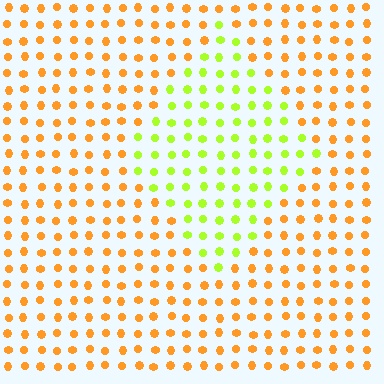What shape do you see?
I see a diamond.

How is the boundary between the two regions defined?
The boundary is defined purely by a slight shift in hue (about 53 degrees). Spacing, size, and orientation are identical on both sides.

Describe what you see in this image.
The image is filled with small orange elements in a uniform arrangement. A diamond-shaped region is visible where the elements are tinted to a slightly different hue, forming a subtle color boundary.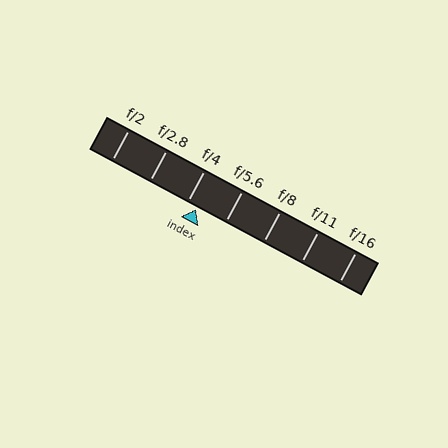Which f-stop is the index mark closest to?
The index mark is closest to f/4.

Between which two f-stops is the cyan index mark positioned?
The index mark is between f/4 and f/5.6.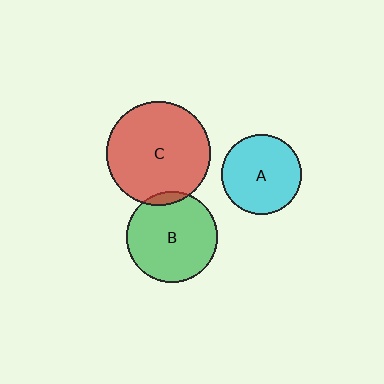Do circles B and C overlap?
Yes.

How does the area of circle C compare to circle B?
Approximately 1.3 times.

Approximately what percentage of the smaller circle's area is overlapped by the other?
Approximately 5%.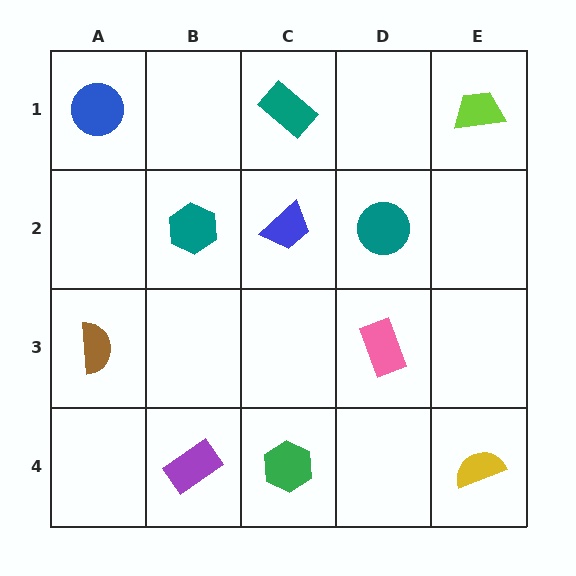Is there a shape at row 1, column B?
No, that cell is empty.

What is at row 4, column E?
A yellow semicircle.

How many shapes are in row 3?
2 shapes.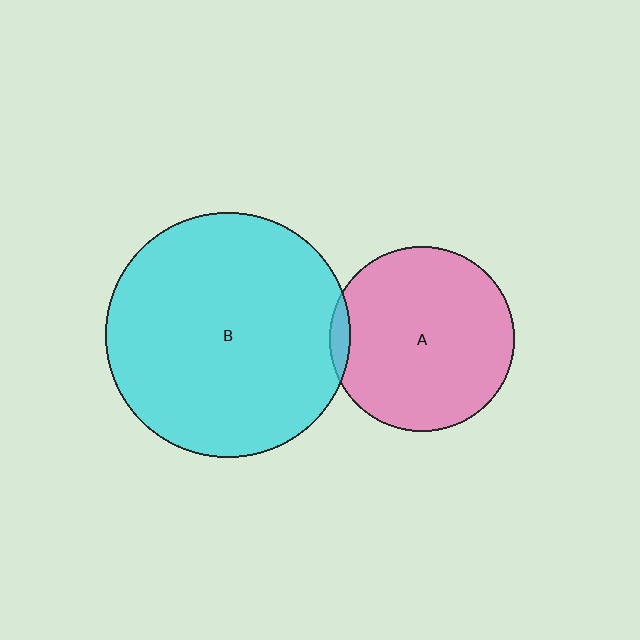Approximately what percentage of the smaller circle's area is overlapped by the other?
Approximately 5%.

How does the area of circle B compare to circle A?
Approximately 1.7 times.